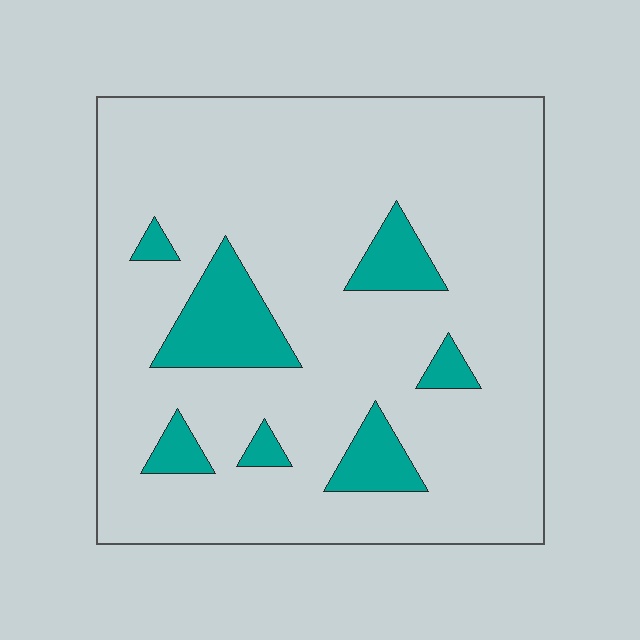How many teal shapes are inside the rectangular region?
7.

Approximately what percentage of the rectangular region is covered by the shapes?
Approximately 15%.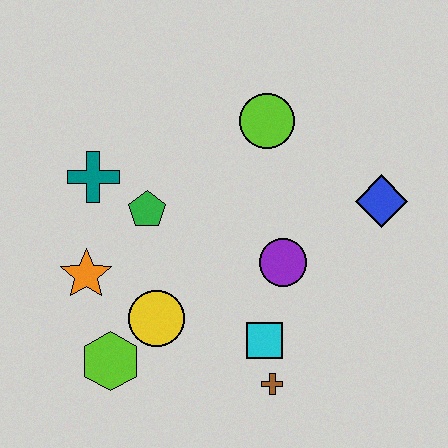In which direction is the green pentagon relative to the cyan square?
The green pentagon is above the cyan square.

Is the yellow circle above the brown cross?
Yes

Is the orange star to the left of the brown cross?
Yes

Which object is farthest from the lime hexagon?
The blue diamond is farthest from the lime hexagon.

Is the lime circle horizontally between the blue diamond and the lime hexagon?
Yes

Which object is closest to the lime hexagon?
The yellow circle is closest to the lime hexagon.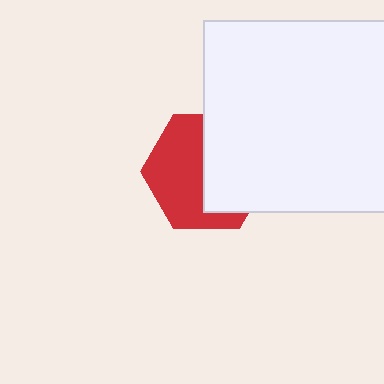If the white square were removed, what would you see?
You would see the complete red hexagon.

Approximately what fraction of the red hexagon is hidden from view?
Roughly 47% of the red hexagon is hidden behind the white square.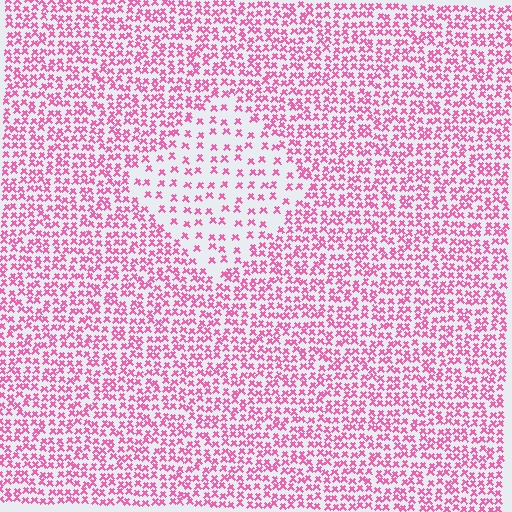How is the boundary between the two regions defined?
The boundary is defined by a change in element density (approximately 2.2x ratio). All elements are the same color, size, and shape.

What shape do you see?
I see a diamond.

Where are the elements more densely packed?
The elements are more densely packed outside the diamond boundary.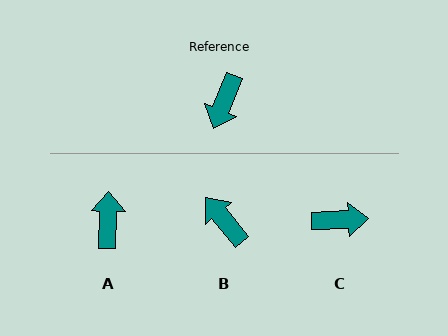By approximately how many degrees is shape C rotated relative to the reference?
Approximately 114 degrees counter-clockwise.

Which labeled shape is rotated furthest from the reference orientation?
A, about 160 degrees away.